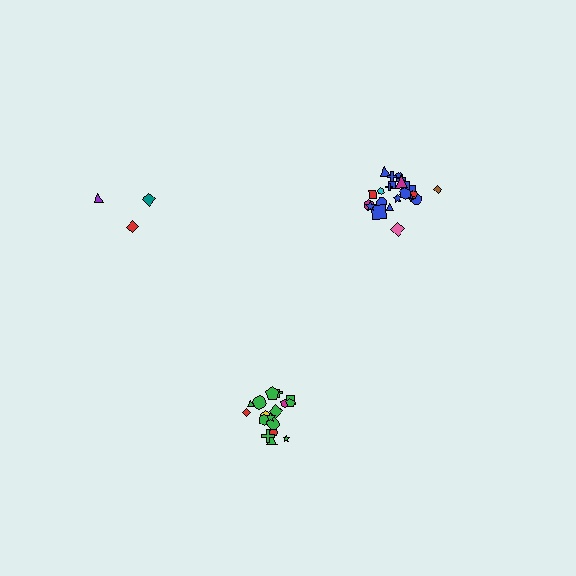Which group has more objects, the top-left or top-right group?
The top-right group.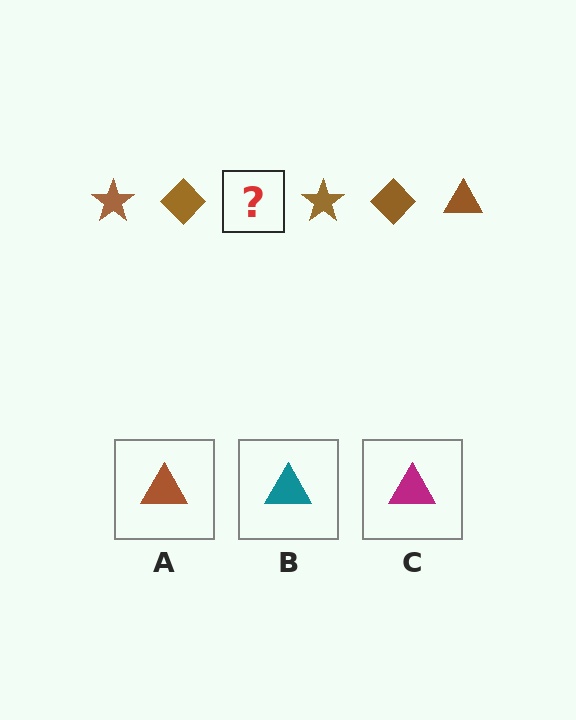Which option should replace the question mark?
Option A.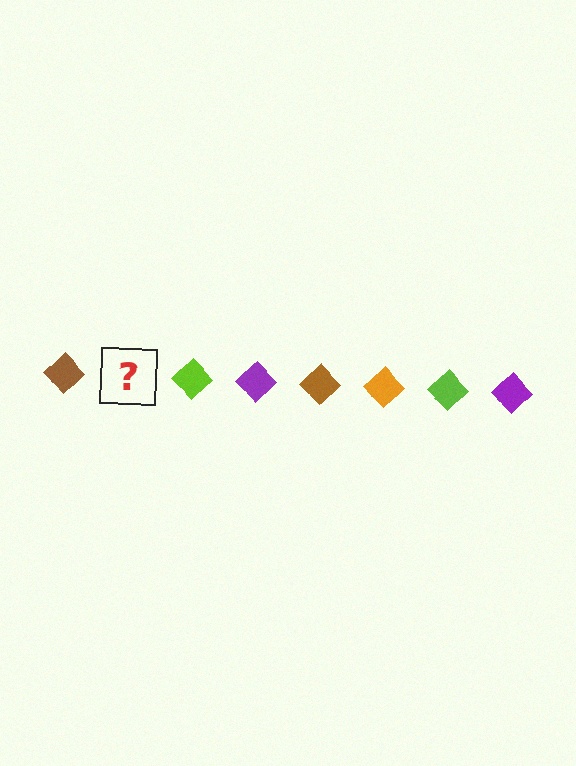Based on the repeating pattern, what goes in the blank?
The blank should be an orange diamond.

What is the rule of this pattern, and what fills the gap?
The rule is that the pattern cycles through brown, orange, lime, purple diamonds. The gap should be filled with an orange diamond.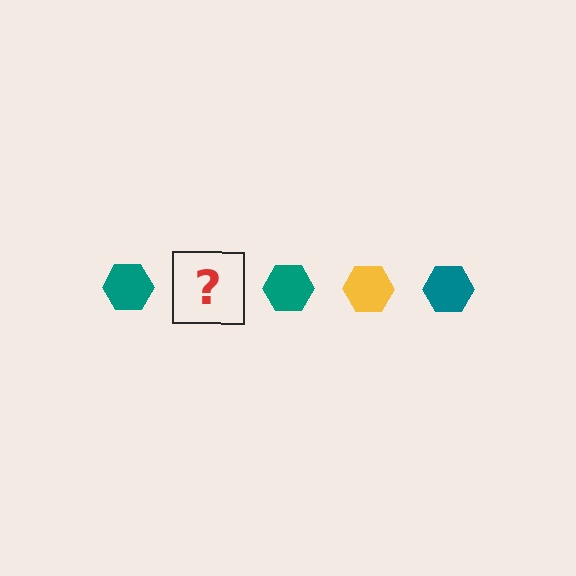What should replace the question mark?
The question mark should be replaced with a yellow hexagon.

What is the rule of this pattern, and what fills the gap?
The rule is that the pattern cycles through teal, yellow hexagons. The gap should be filled with a yellow hexagon.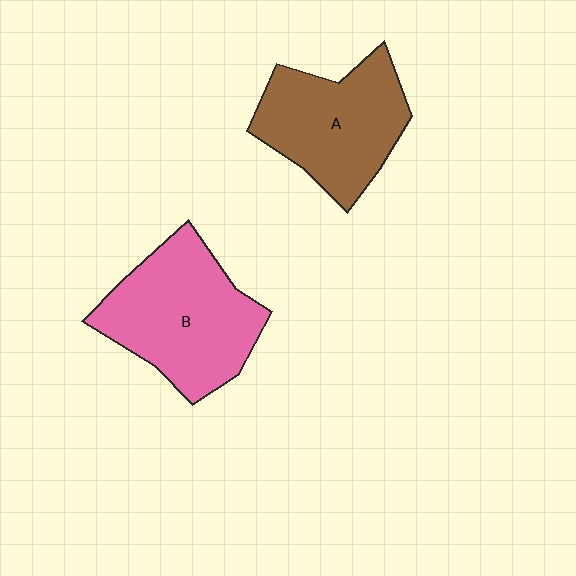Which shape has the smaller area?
Shape A (brown).